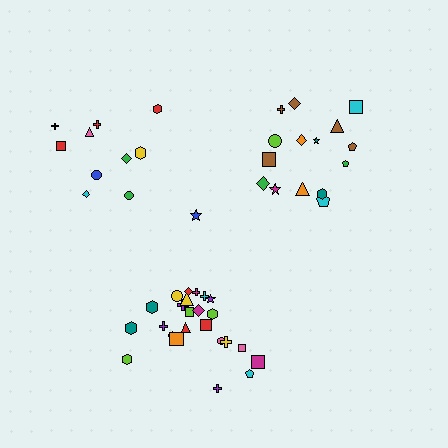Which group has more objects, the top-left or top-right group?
The top-right group.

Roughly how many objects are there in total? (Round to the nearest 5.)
Roughly 50 objects in total.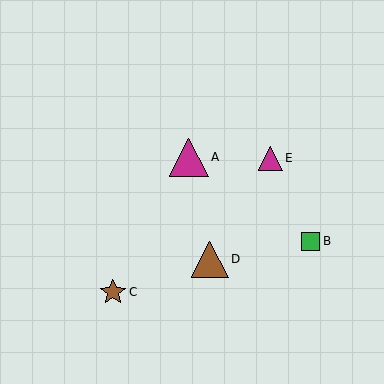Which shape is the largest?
The magenta triangle (labeled A) is the largest.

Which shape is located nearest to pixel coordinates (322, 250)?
The green square (labeled B) at (311, 241) is nearest to that location.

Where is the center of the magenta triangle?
The center of the magenta triangle is at (189, 157).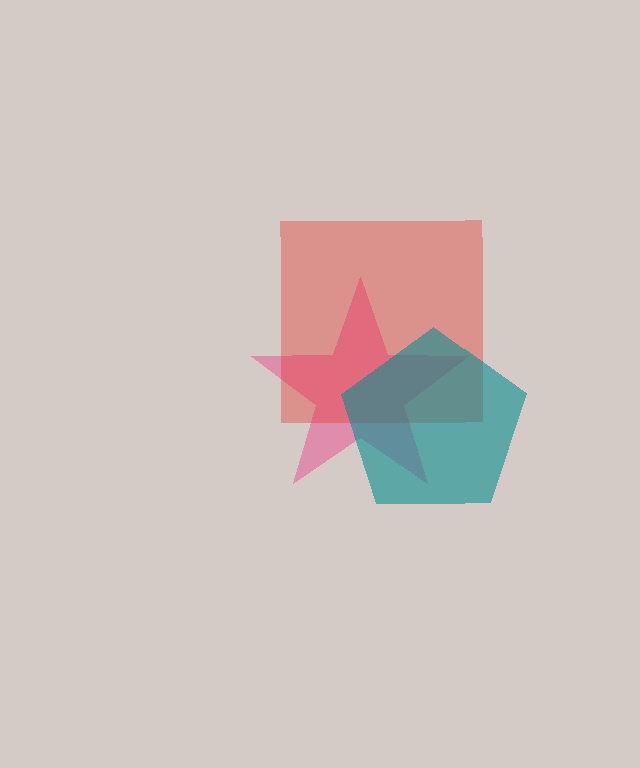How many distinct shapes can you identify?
There are 3 distinct shapes: a pink star, a red square, a teal pentagon.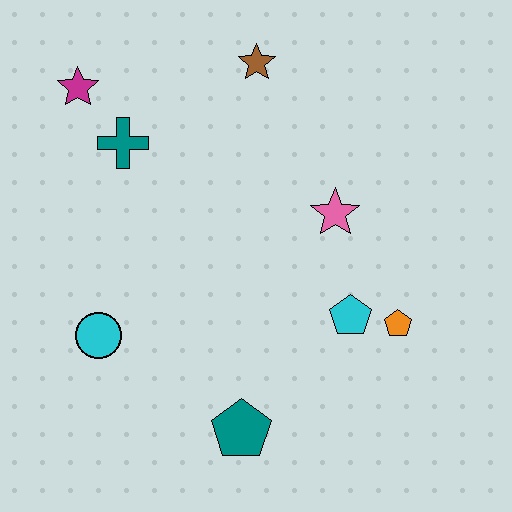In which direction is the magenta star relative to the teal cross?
The magenta star is above the teal cross.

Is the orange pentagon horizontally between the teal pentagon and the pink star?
No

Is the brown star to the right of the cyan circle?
Yes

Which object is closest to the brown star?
The teal cross is closest to the brown star.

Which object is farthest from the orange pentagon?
The magenta star is farthest from the orange pentagon.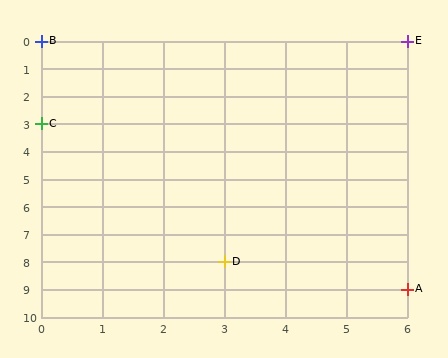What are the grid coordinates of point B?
Point B is at grid coordinates (0, 0).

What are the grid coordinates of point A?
Point A is at grid coordinates (6, 9).